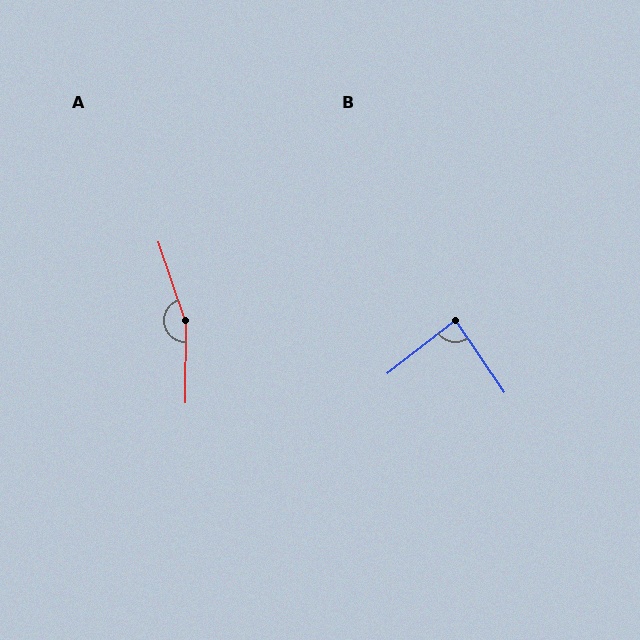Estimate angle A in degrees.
Approximately 161 degrees.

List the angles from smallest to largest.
B (86°), A (161°).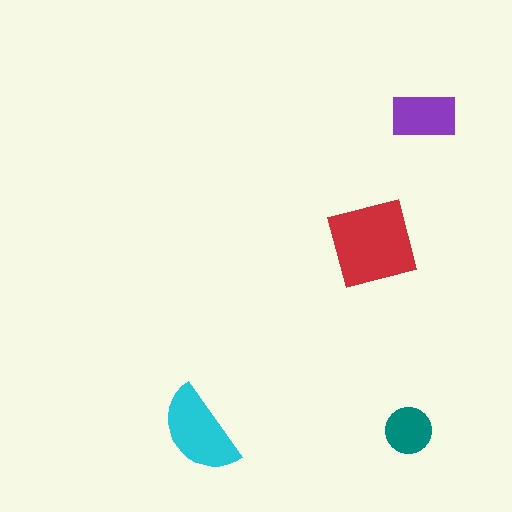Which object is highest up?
The purple rectangle is topmost.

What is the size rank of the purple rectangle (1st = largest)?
3rd.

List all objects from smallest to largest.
The teal circle, the purple rectangle, the cyan semicircle, the red square.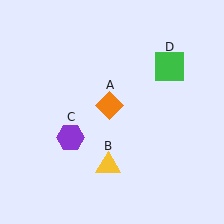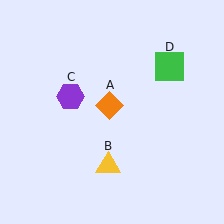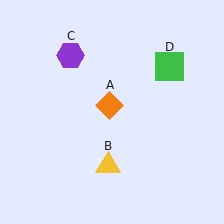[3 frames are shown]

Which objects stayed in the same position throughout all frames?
Orange diamond (object A) and yellow triangle (object B) and green square (object D) remained stationary.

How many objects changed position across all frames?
1 object changed position: purple hexagon (object C).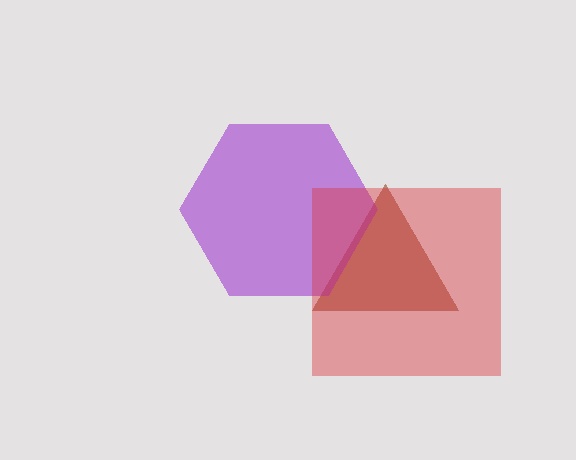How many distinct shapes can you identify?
There are 3 distinct shapes: a brown triangle, a purple hexagon, a red square.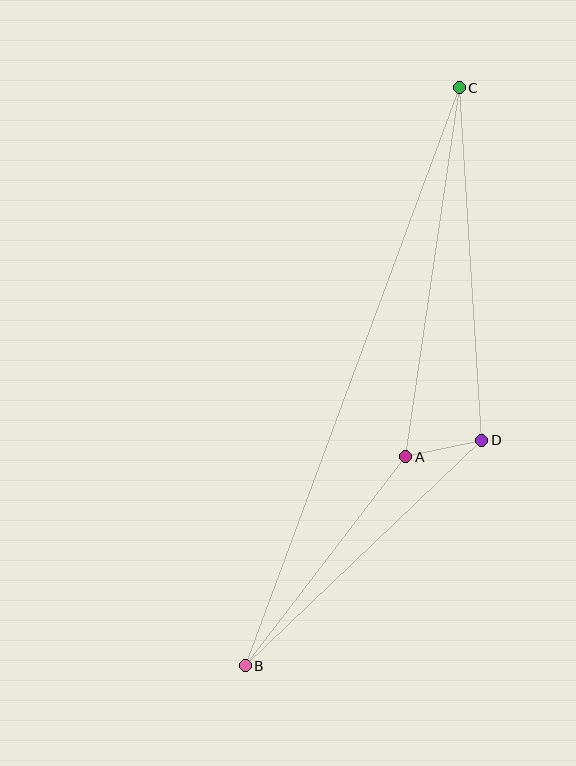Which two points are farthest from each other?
Points B and C are farthest from each other.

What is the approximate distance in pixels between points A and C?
The distance between A and C is approximately 373 pixels.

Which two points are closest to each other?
Points A and D are closest to each other.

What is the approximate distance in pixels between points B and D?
The distance between B and D is approximately 327 pixels.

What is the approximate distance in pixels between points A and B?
The distance between A and B is approximately 263 pixels.